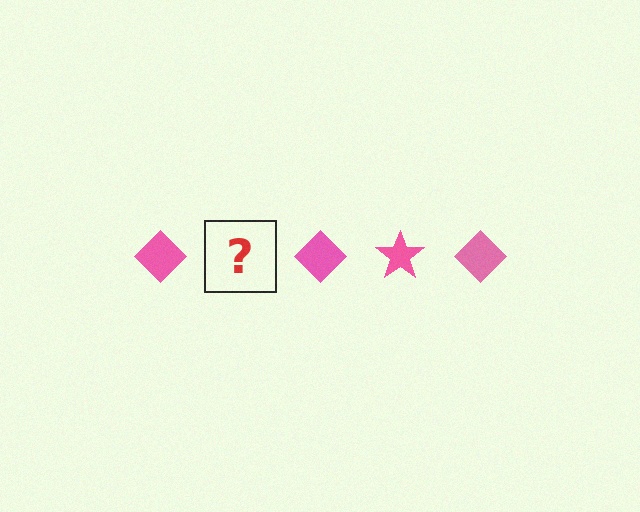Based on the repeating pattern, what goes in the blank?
The blank should be a pink star.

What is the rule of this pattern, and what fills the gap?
The rule is that the pattern cycles through diamond, star shapes in pink. The gap should be filled with a pink star.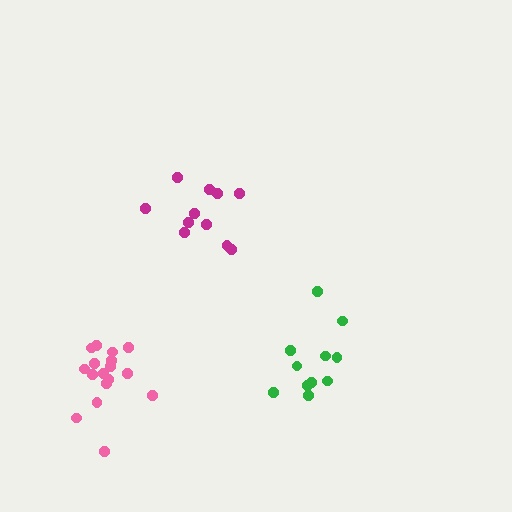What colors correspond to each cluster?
The clusters are colored: green, pink, magenta.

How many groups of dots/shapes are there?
There are 3 groups.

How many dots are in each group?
Group 1: 11 dots, Group 2: 17 dots, Group 3: 11 dots (39 total).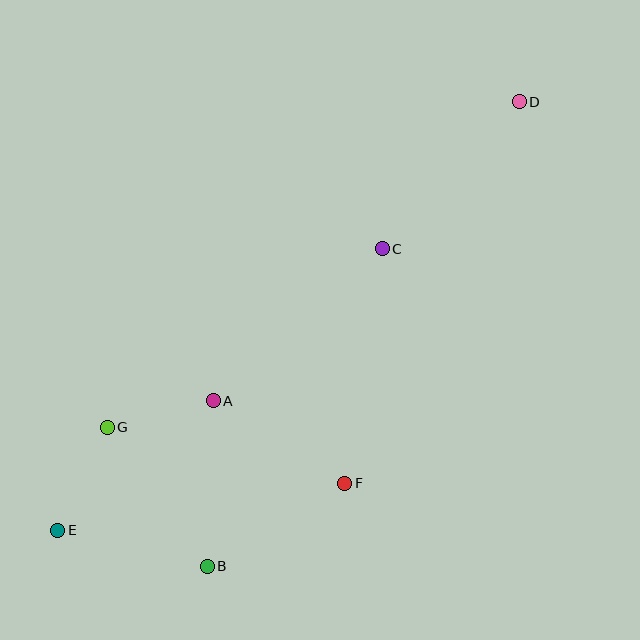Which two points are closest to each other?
Points A and G are closest to each other.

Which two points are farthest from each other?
Points D and E are farthest from each other.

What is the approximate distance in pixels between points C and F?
The distance between C and F is approximately 237 pixels.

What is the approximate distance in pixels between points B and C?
The distance between B and C is approximately 363 pixels.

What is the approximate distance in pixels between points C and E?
The distance between C and E is approximately 430 pixels.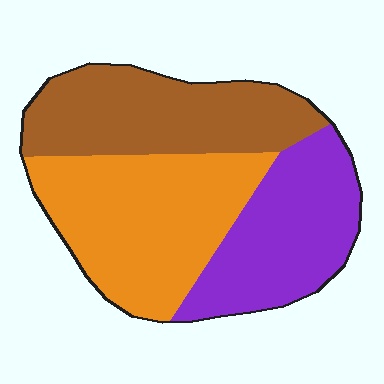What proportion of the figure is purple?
Purple takes up about one third (1/3) of the figure.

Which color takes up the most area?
Orange, at roughly 40%.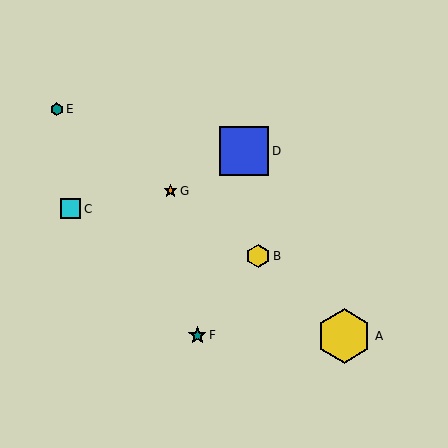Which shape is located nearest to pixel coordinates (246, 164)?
The blue square (labeled D) at (244, 151) is nearest to that location.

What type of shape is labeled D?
Shape D is a blue square.